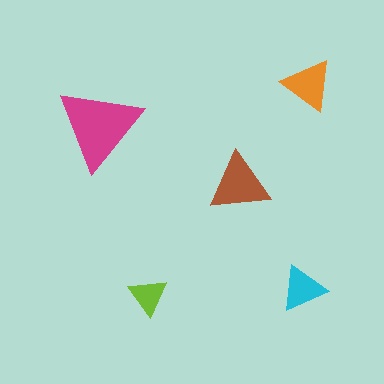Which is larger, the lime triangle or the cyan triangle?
The cyan one.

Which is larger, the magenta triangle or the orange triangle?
The magenta one.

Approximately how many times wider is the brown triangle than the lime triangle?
About 1.5 times wider.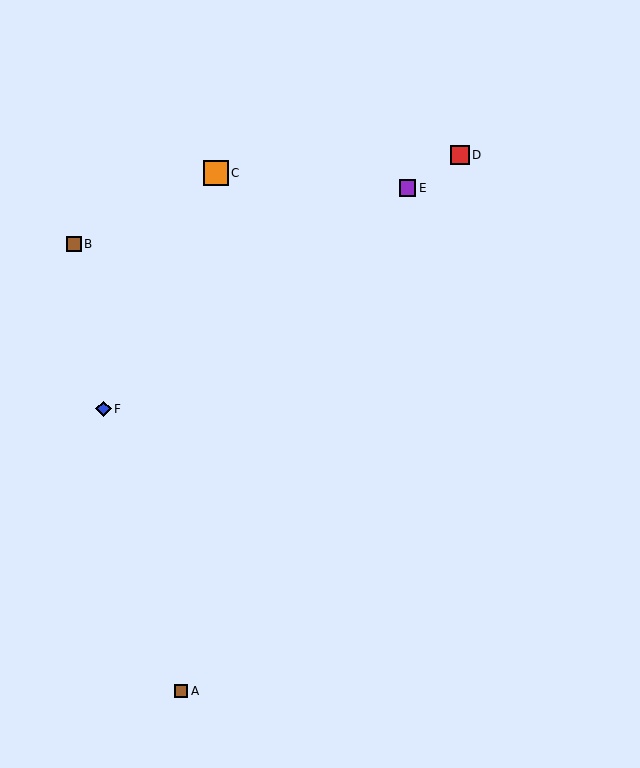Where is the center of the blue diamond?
The center of the blue diamond is at (103, 409).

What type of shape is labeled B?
Shape B is a brown square.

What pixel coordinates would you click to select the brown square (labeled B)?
Click at (74, 244) to select the brown square B.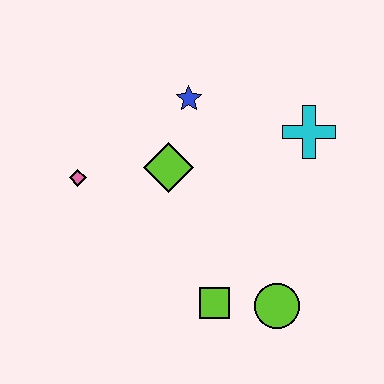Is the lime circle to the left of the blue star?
No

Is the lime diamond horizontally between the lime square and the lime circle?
No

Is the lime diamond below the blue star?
Yes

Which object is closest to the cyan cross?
The blue star is closest to the cyan cross.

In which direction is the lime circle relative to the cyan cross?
The lime circle is below the cyan cross.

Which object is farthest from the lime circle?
The pink diamond is farthest from the lime circle.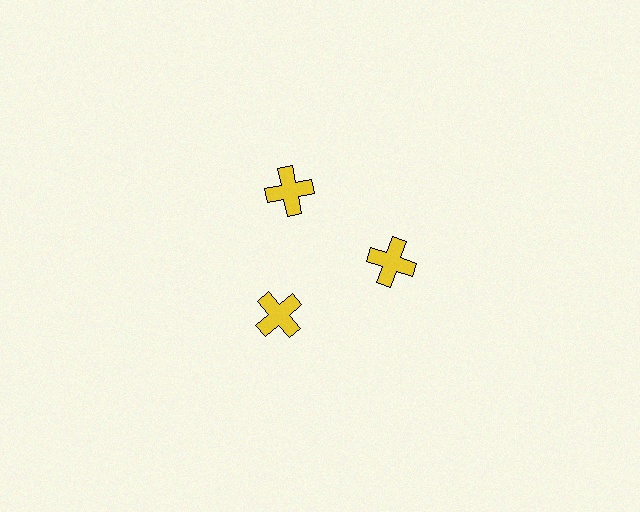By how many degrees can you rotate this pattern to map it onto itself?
The pattern maps onto itself every 120 degrees of rotation.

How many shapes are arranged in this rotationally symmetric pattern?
There are 3 shapes, arranged in 3 groups of 1.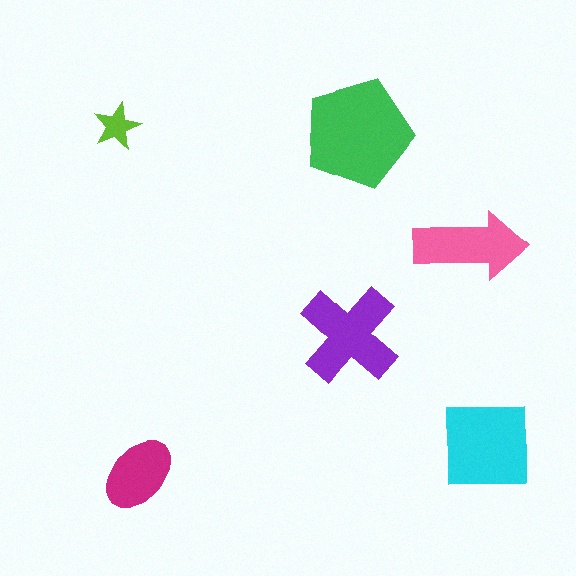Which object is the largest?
The green pentagon.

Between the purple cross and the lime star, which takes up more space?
The purple cross.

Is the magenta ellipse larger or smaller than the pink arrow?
Smaller.